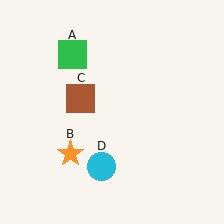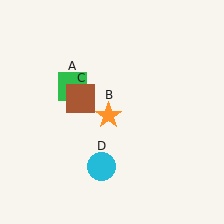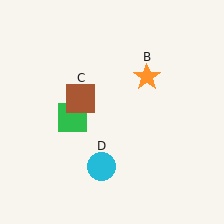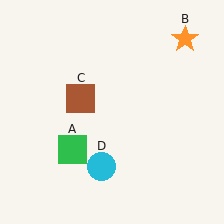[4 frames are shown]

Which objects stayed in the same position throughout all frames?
Brown square (object C) and cyan circle (object D) remained stationary.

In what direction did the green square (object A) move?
The green square (object A) moved down.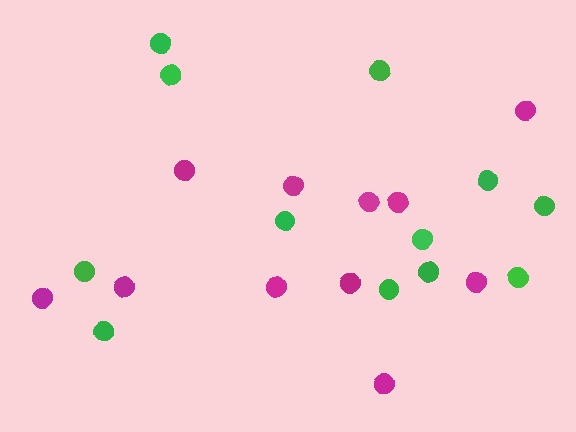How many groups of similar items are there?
There are 2 groups: one group of magenta circles (11) and one group of green circles (12).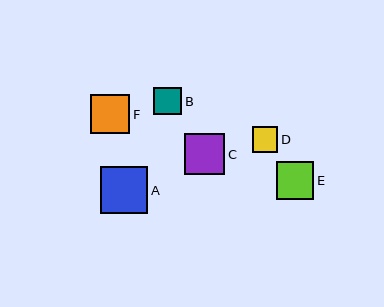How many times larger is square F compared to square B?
Square F is approximately 1.4 times the size of square B.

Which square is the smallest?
Square D is the smallest with a size of approximately 26 pixels.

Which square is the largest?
Square A is the largest with a size of approximately 47 pixels.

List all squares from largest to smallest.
From largest to smallest: A, C, F, E, B, D.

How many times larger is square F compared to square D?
Square F is approximately 1.5 times the size of square D.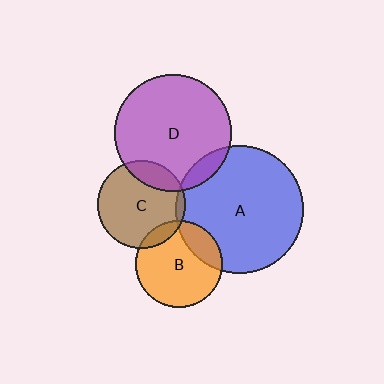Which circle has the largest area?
Circle A (blue).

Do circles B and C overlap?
Yes.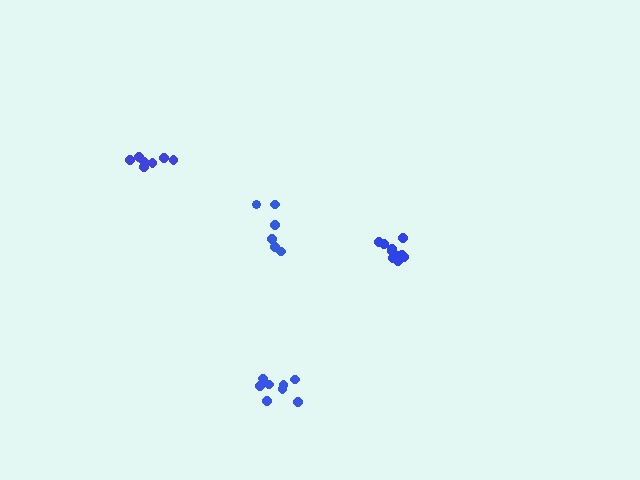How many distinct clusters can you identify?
There are 4 distinct clusters.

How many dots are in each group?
Group 1: 6 dots, Group 2: 7 dots, Group 3: 10 dots, Group 4: 8 dots (31 total).